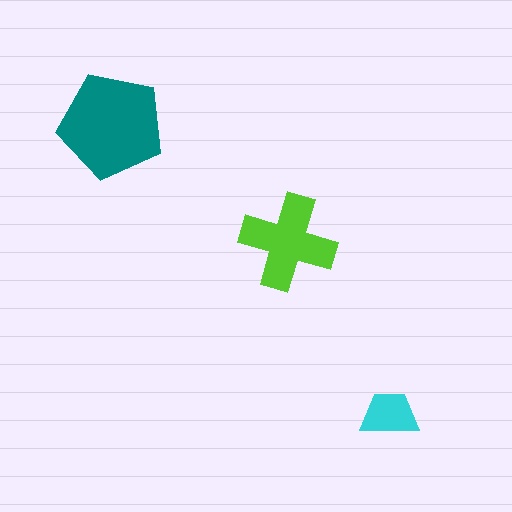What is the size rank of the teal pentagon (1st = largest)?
1st.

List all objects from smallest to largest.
The cyan trapezoid, the lime cross, the teal pentagon.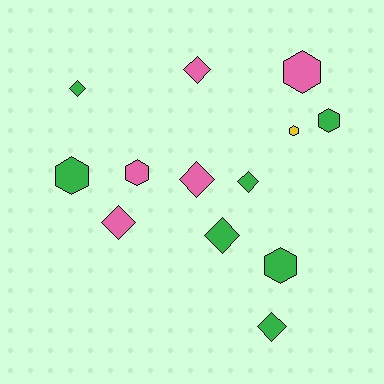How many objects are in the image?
There are 13 objects.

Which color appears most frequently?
Green, with 7 objects.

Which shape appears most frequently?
Diamond, with 7 objects.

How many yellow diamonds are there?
There are no yellow diamonds.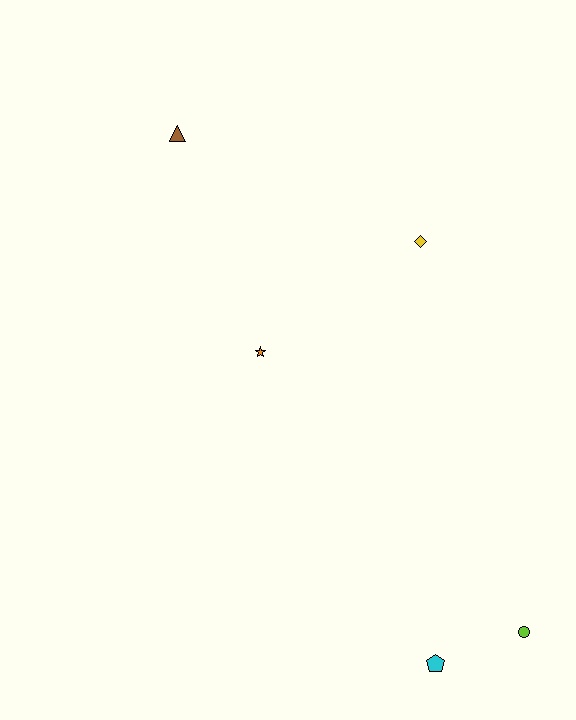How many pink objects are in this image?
There are no pink objects.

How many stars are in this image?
There is 1 star.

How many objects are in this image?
There are 5 objects.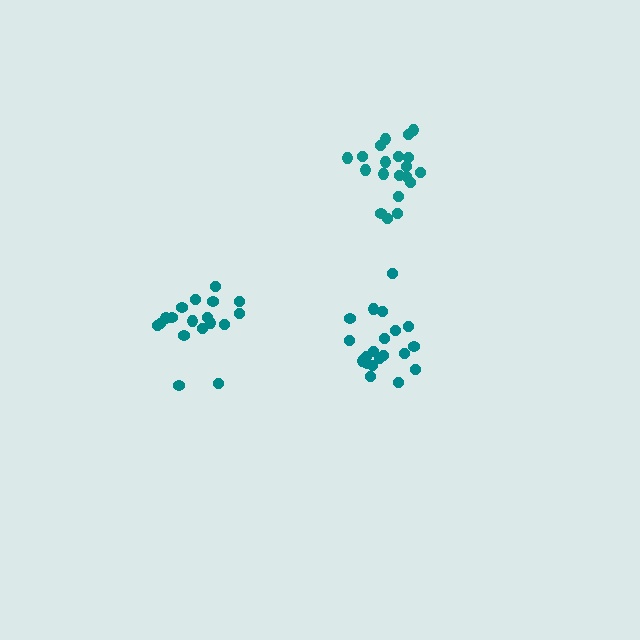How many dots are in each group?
Group 1: 20 dots, Group 2: 20 dots, Group 3: 18 dots (58 total).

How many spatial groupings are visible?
There are 3 spatial groupings.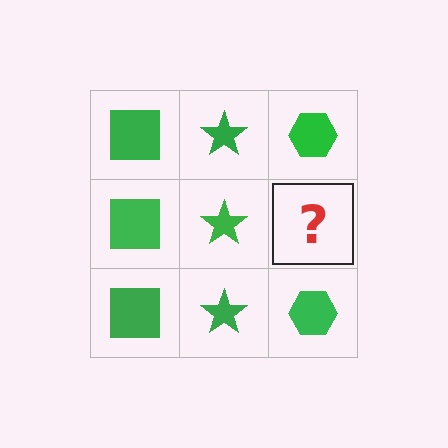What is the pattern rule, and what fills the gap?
The rule is that each column has a consistent shape. The gap should be filled with a green hexagon.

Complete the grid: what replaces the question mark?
The question mark should be replaced with a green hexagon.